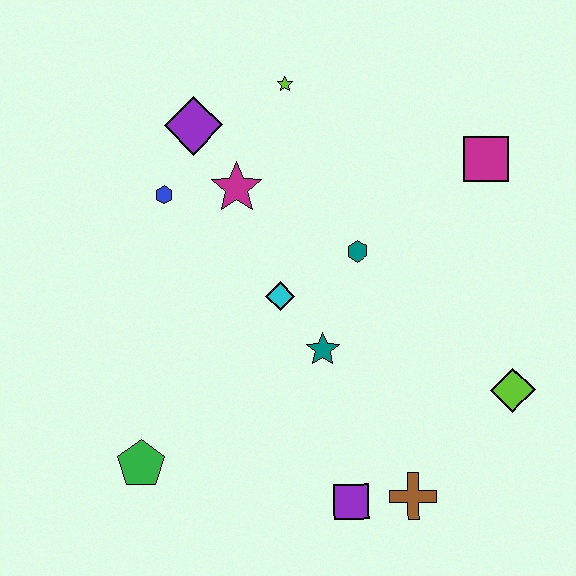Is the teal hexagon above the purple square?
Yes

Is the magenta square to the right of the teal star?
Yes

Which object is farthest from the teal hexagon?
The green pentagon is farthest from the teal hexagon.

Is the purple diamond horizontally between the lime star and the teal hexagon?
No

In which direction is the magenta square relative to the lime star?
The magenta square is to the right of the lime star.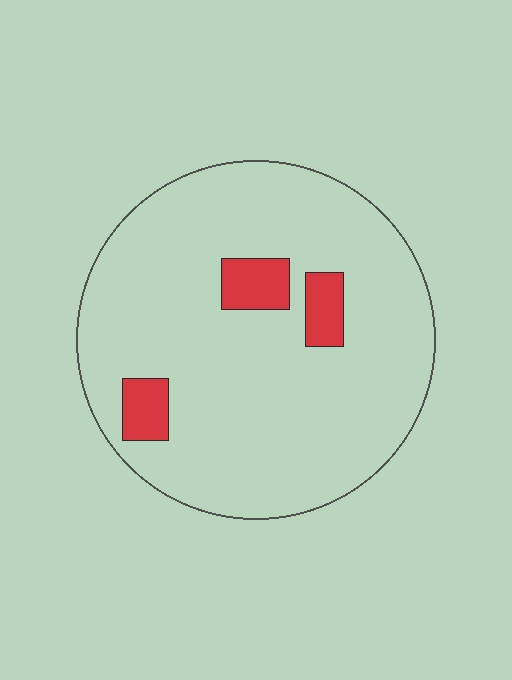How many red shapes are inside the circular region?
3.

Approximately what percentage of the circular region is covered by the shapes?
Approximately 10%.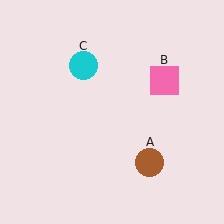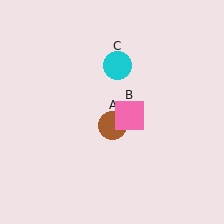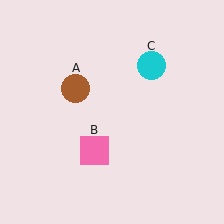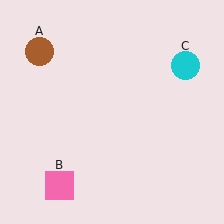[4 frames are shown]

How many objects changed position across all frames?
3 objects changed position: brown circle (object A), pink square (object B), cyan circle (object C).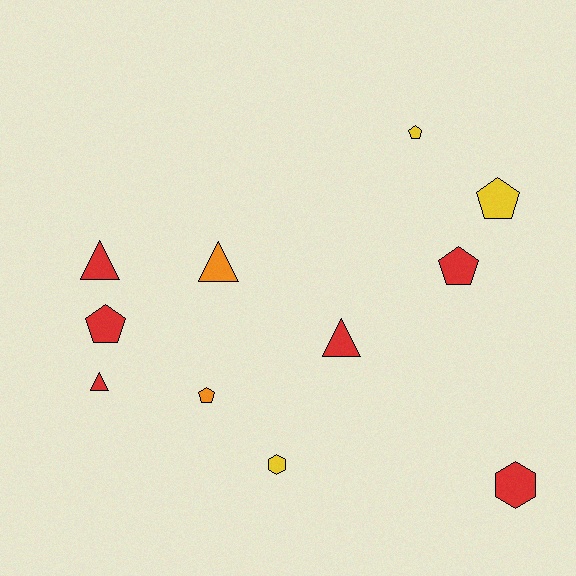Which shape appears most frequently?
Pentagon, with 5 objects.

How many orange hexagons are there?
There are no orange hexagons.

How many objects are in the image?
There are 11 objects.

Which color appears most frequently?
Red, with 6 objects.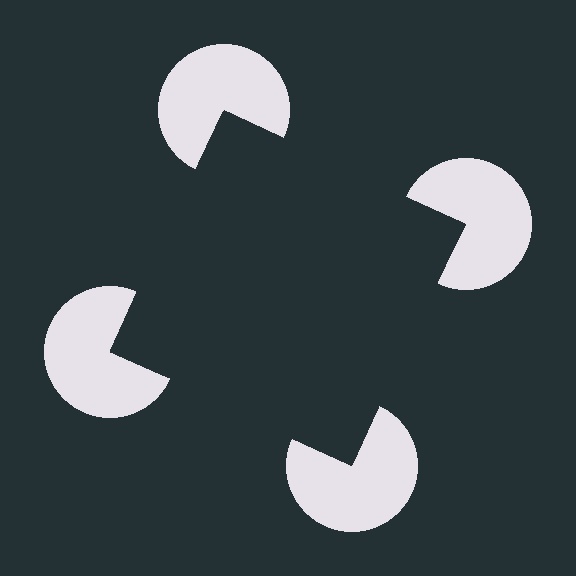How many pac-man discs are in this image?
There are 4 — one at each vertex of the illusory square.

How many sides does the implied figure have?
4 sides.